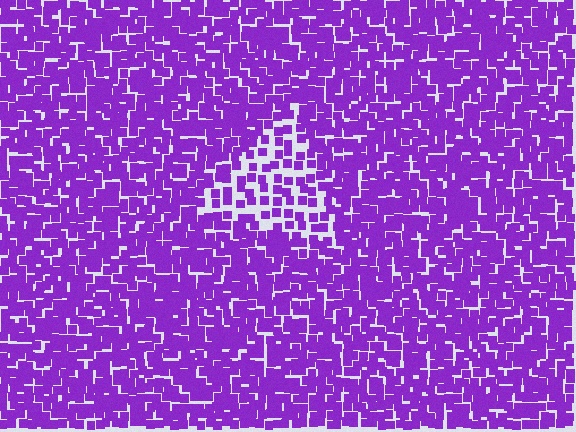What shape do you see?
I see a triangle.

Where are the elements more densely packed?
The elements are more densely packed outside the triangle boundary.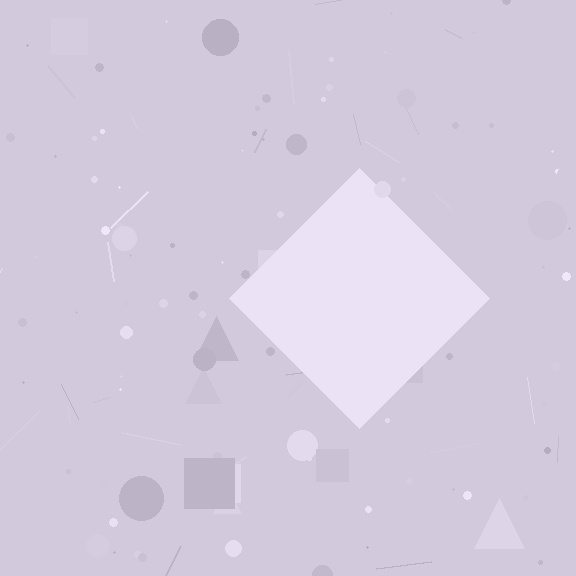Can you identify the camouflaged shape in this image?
The camouflaged shape is a diamond.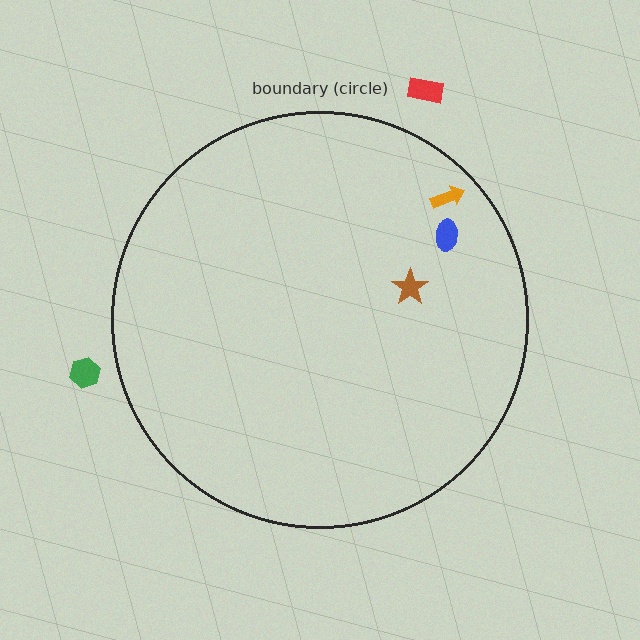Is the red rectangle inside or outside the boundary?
Outside.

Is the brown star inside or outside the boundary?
Inside.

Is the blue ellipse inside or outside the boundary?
Inside.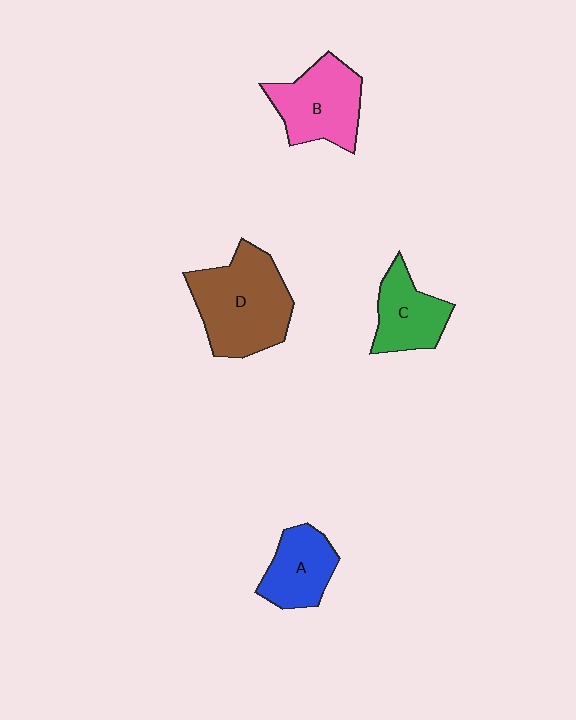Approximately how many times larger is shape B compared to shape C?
Approximately 1.3 times.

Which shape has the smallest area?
Shape A (blue).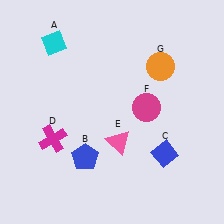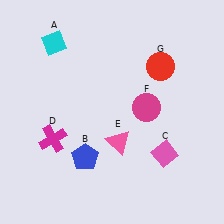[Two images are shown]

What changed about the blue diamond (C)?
In Image 1, C is blue. In Image 2, it changed to pink.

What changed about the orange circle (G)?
In Image 1, G is orange. In Image 2, it changed to red.